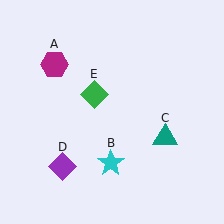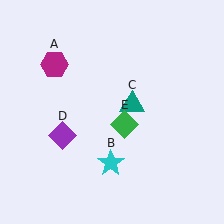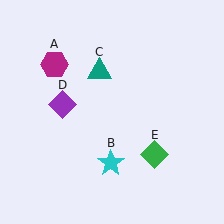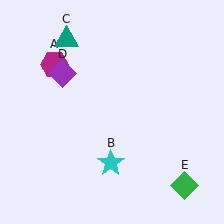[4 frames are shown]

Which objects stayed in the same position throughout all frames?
Magenta hexagon (object A) and cyan star (object B) remained stationary.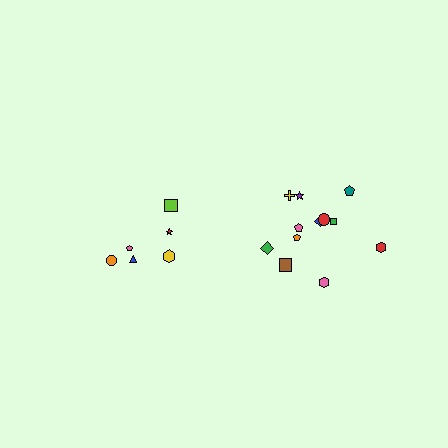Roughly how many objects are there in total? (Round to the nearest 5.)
Roughly 20 objects in total.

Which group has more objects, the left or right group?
The right group.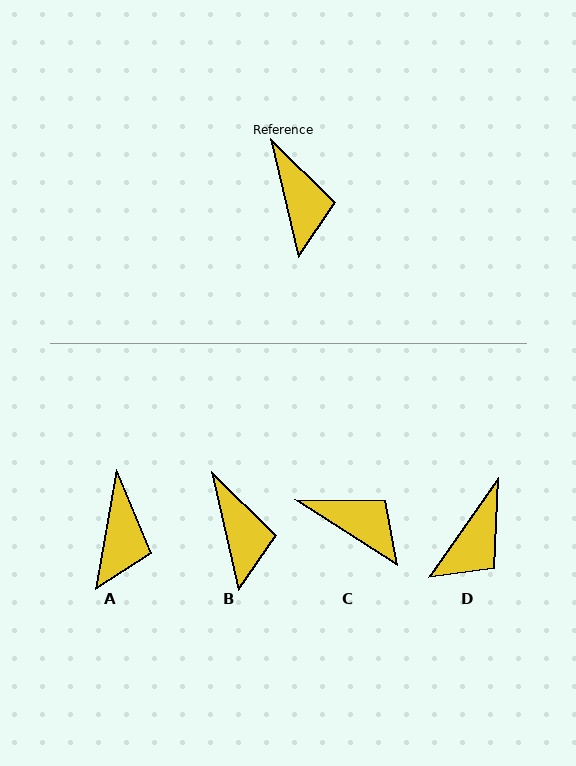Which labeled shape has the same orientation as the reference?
B.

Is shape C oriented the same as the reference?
No, it is off by about 44 degrees.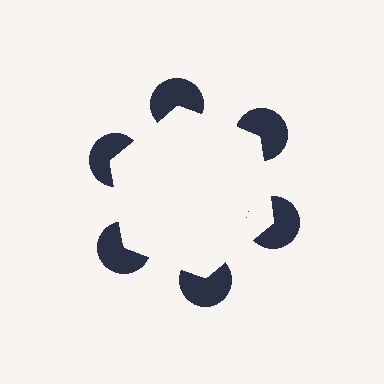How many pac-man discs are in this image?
There are 6 — one at each vertex of the illusory hexagon.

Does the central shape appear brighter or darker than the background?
It typically appears slightly brighter than the background, even though no actual brightness change is drawn.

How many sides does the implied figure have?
6 sides.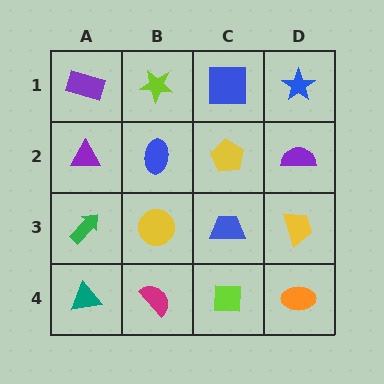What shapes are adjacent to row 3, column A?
A purple triangle (row 2, column A), a teal triangle (row 4, column A), a yellow circle (row 3, column B).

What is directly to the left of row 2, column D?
A yellow pentagon.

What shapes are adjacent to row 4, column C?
A blue trapezoid (row 3, column C), a magenta semicircle (row 4, column B), an orange ellipse (row 4, column D).